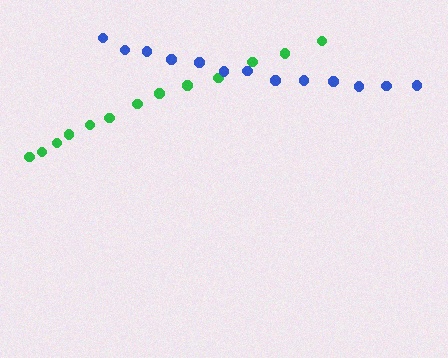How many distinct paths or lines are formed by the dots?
There are 2 distinct paths.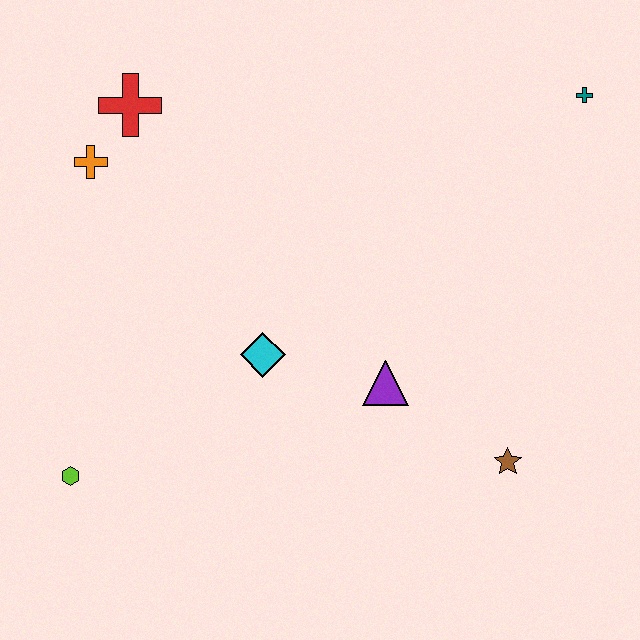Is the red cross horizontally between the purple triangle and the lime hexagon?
Yes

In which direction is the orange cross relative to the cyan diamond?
The orange cross is above the cyan diamond.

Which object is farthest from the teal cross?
The lime hexagon is farthest from the teal cross.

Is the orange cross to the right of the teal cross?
No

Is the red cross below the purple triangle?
No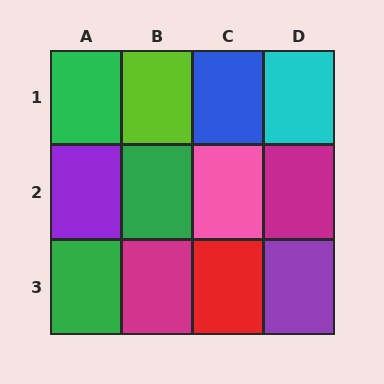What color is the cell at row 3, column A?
Green.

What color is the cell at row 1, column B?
Lime.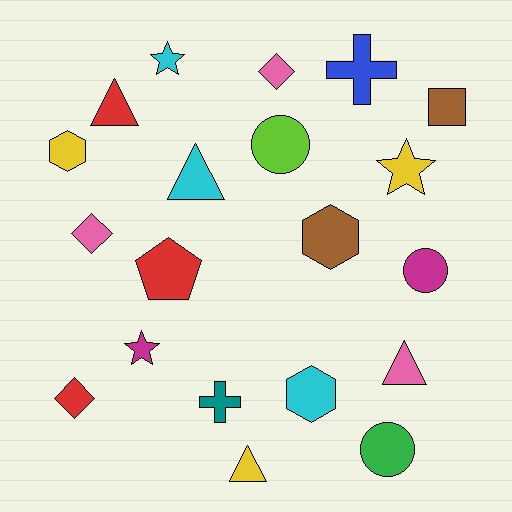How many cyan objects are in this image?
There are 3 cyan objects.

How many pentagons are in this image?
There is 1 pentagon.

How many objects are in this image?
There are 20 objects.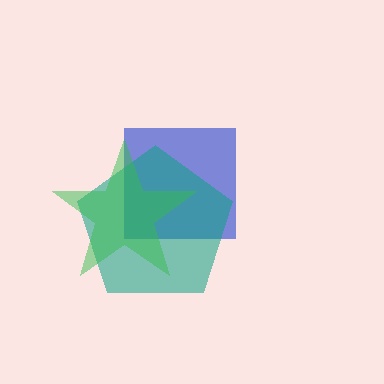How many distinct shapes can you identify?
There are 3 distinct shapes: a blue square, a teal pentagon, a green star.